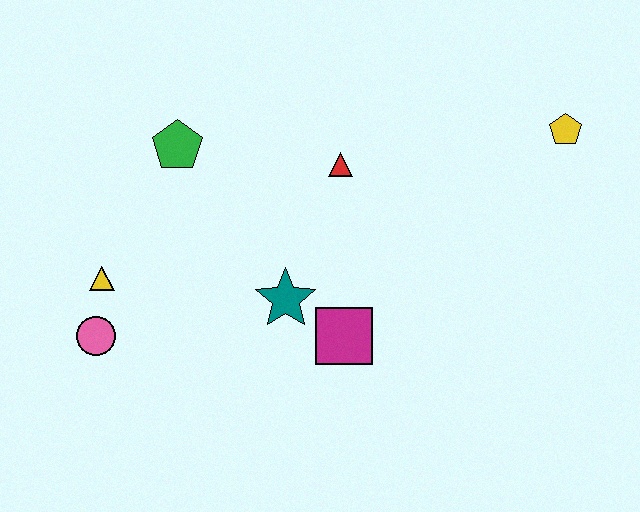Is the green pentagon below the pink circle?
No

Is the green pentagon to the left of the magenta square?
Yes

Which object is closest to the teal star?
The magenta square is closest to the teal star.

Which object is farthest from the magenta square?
The yellow pentagon is farthest from the magenta square.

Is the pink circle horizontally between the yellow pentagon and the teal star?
No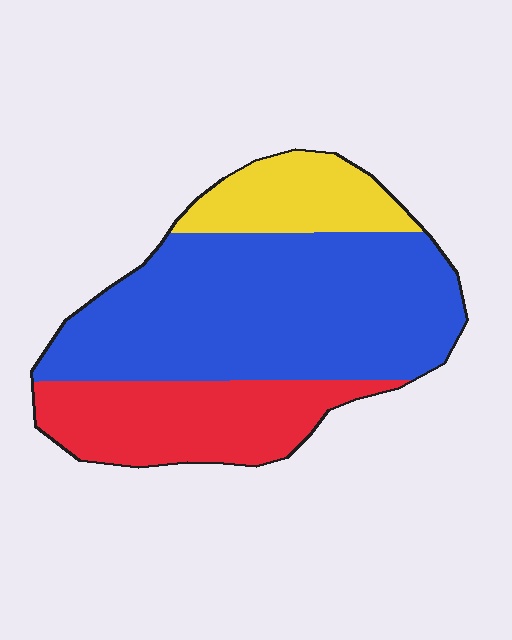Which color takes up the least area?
Yellow, at roughly 15%.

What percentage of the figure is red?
Red covers 26% of the figure.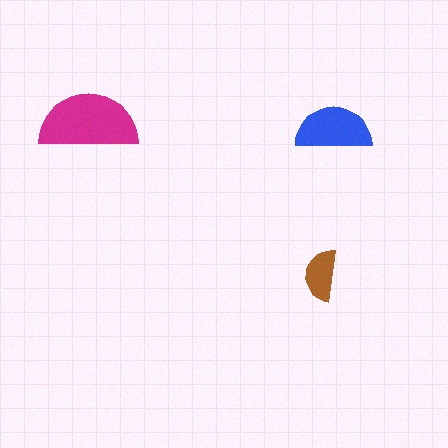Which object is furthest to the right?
The blue semicircle is rightmost.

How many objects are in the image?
There are 3 objects in the image.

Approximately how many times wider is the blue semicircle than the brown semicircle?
About 1.5 times wider.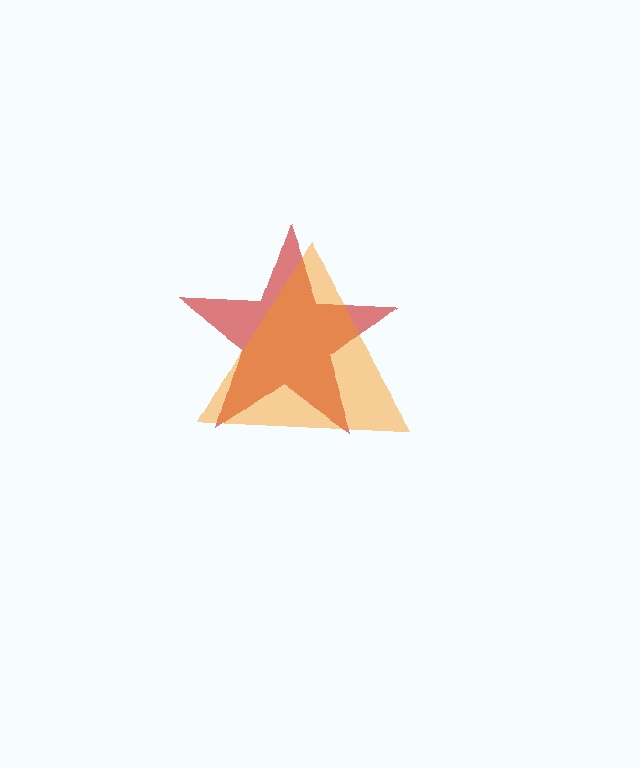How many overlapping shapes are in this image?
There are 2 overlapping shapes in the image.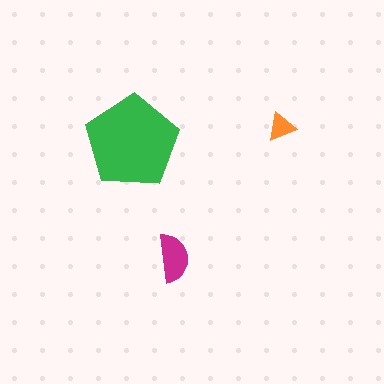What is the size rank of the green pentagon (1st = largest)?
1st.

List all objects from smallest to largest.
The orange triangle, the magenta semicircle, the green pentagon.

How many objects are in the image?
There are 3 objects in the image.